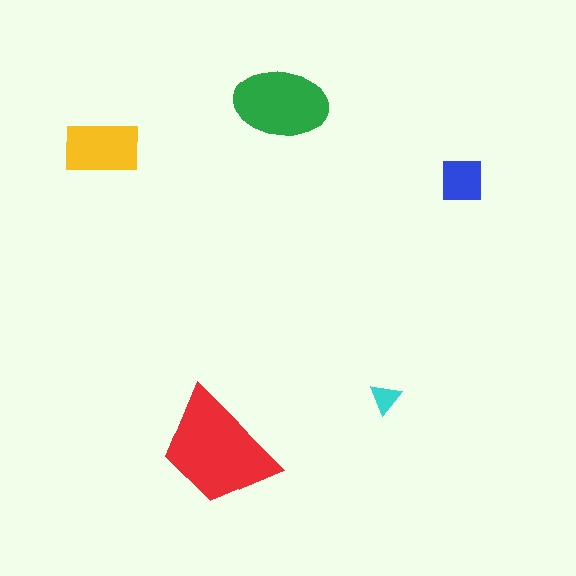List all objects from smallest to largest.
The cyan triangle, the blue square, the yellow rectangle, the green ellipse, the red trapezoid.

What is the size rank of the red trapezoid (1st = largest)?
1st.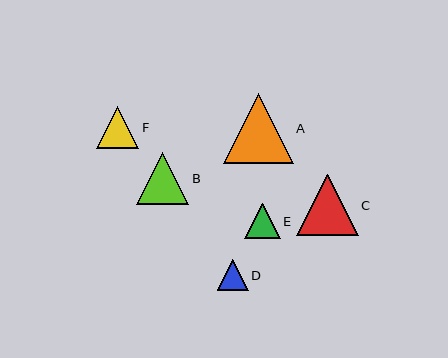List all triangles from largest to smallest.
From largest to smallest: A, C, B, F, E, D.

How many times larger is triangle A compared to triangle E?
Triangle A is approximately 2.0 times the size of triangle E.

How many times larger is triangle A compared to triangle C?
Triangle A is approximately 1.1 times the size of triangle C.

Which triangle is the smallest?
Triangle D is the smallest with a size of approximately 31 pixels.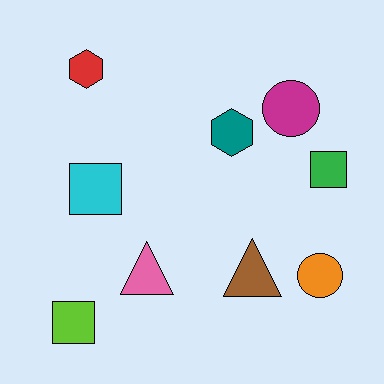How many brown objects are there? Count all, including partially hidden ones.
There is 1 brown object.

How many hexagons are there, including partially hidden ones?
There are 2 hexagons.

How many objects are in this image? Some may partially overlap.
There are 9 objects.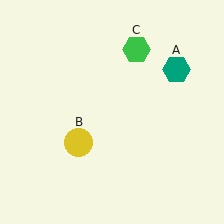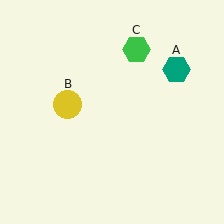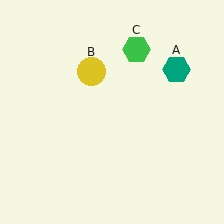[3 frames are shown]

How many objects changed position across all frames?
1 object changed position: yellow circle (object B).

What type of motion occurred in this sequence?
The yellow circle (object B) rotated clockwise around the center of the scene.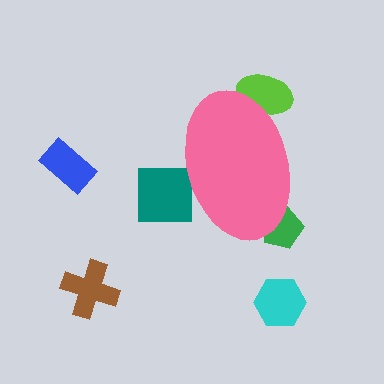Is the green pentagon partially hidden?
Yes, the green pentagon is partially hidden behind the pink ellipse.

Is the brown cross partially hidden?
No, the brown cross is fully visible.